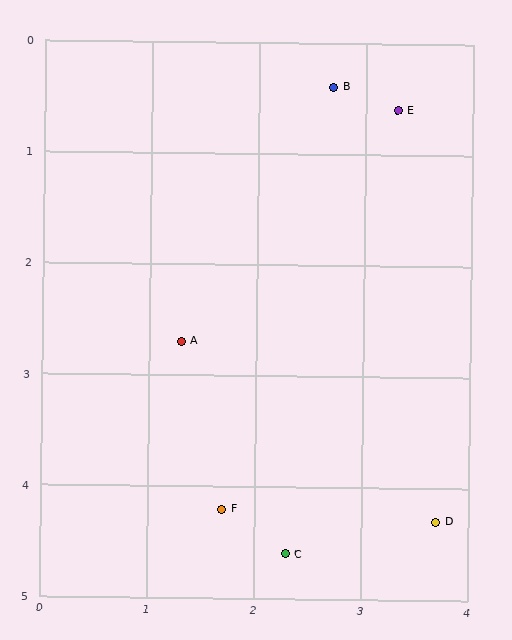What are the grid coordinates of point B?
Point B is at approximately (2.7, 0.4).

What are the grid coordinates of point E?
Point E is at approximately (3.3, 0.6).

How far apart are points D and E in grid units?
Points D and E are about 3.7 grid units apart.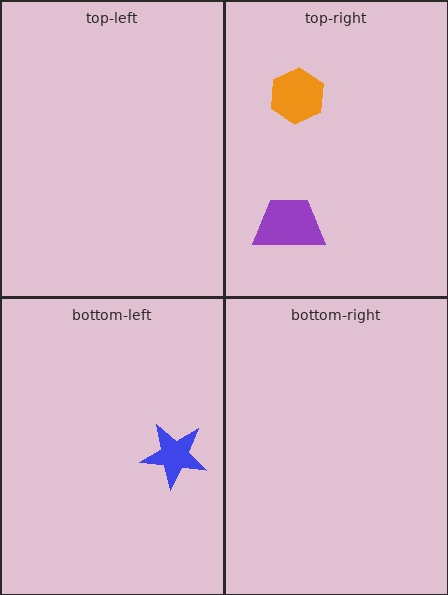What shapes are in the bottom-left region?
The blue star.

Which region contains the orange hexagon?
The top-right region.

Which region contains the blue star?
The bottom-left region.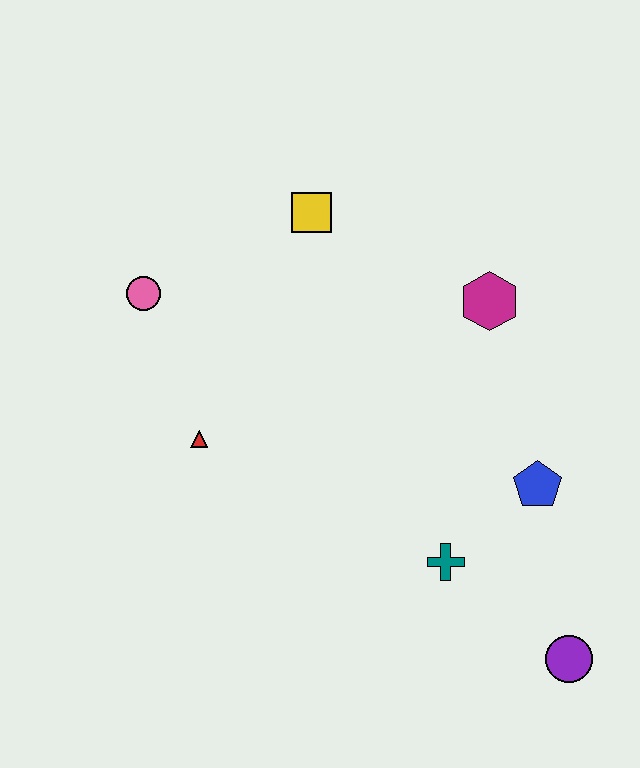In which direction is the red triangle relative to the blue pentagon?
The red triangle is to the left of the blue pentagon.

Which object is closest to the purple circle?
The teal cross is closest to the purple circle.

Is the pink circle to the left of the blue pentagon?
Yes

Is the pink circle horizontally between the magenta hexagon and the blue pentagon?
No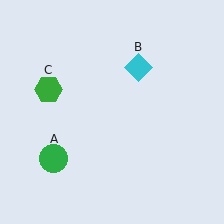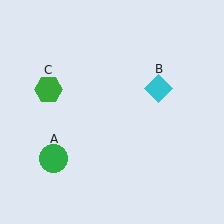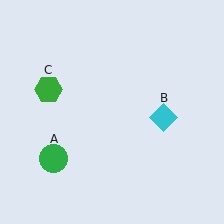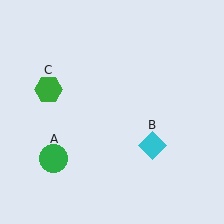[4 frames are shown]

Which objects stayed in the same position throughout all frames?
Green circle (object A) and green hexagon (object C) remained stationary.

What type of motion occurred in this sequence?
The cyan diamond (object B) rotated clockwise around the center of the scene.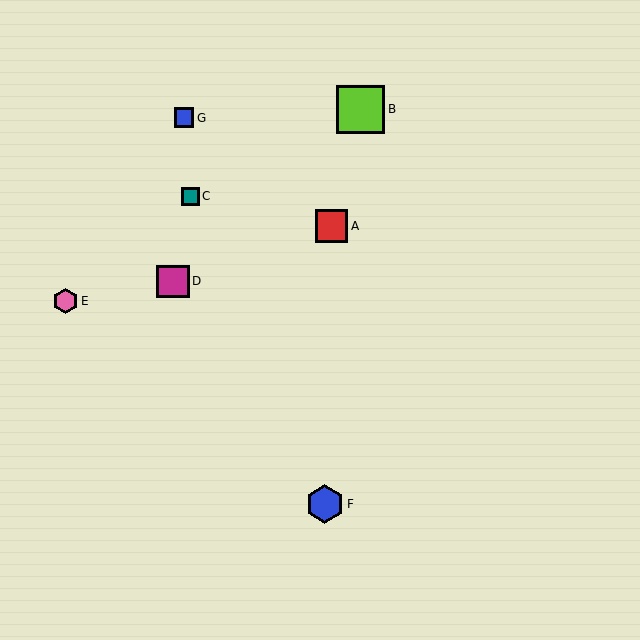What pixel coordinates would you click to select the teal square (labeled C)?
Click at (191, 196) to select the teal square C.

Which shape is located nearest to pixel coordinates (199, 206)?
The teal square (labeled C) at (191, 196) is nearest to that location.